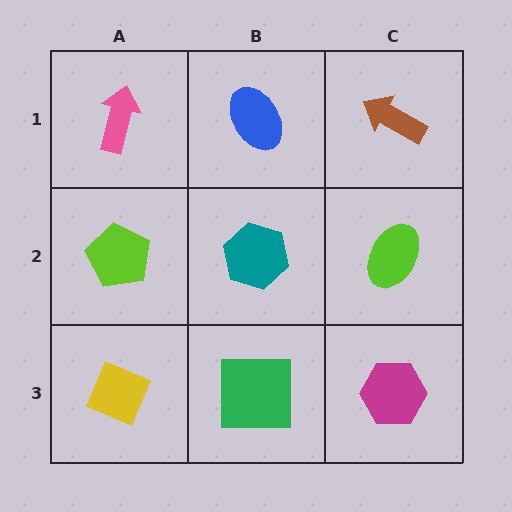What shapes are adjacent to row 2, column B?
A blue ellipse (row 1, column B), a green square (row 3, column B), a lime pentagon (row 2, column A), a lime ellipse (row 2, column C).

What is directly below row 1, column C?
A lime ellipse.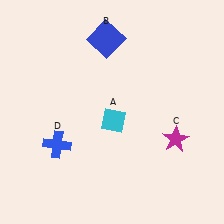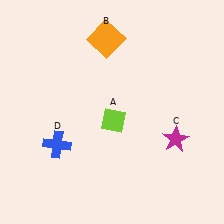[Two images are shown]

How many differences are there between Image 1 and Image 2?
There are 2 differences between the two images.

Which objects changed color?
A changed from cyan to lime. B changed from blue to orange.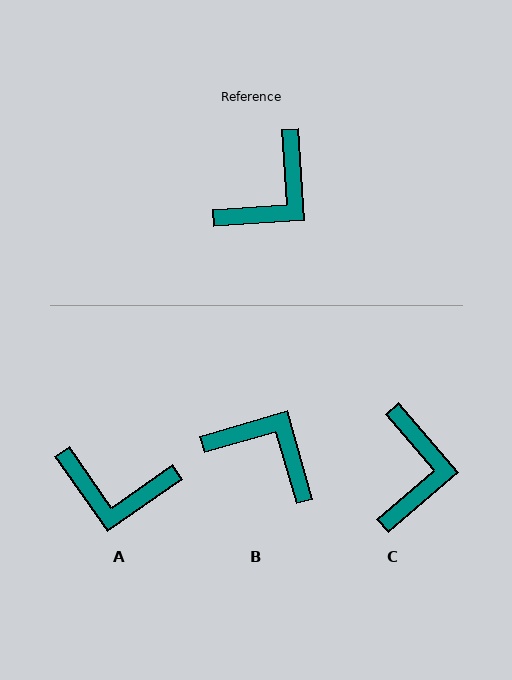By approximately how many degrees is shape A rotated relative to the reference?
Approximately 59 degrees clockwise.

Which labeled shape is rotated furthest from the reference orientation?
B, about 102 degrees away.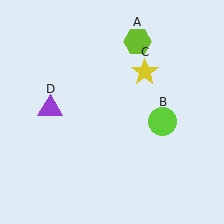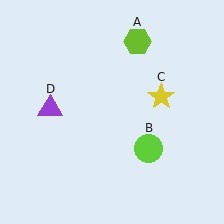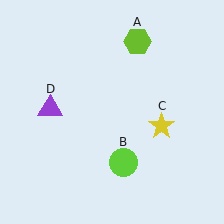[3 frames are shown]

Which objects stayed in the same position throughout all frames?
Lime hexagon (object A) and purple triangle (object D) remained stationary.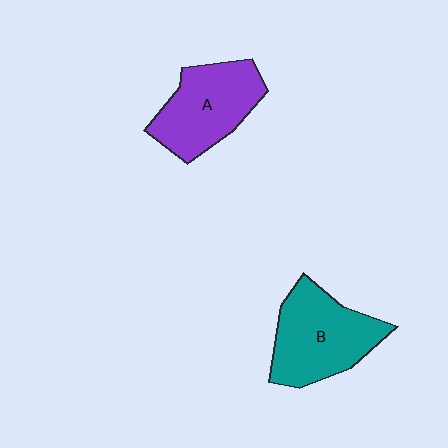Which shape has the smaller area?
Shape A (purple).